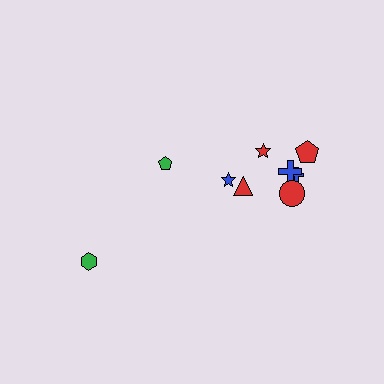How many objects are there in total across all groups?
There are 9 objects.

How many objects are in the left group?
There are 3 objects.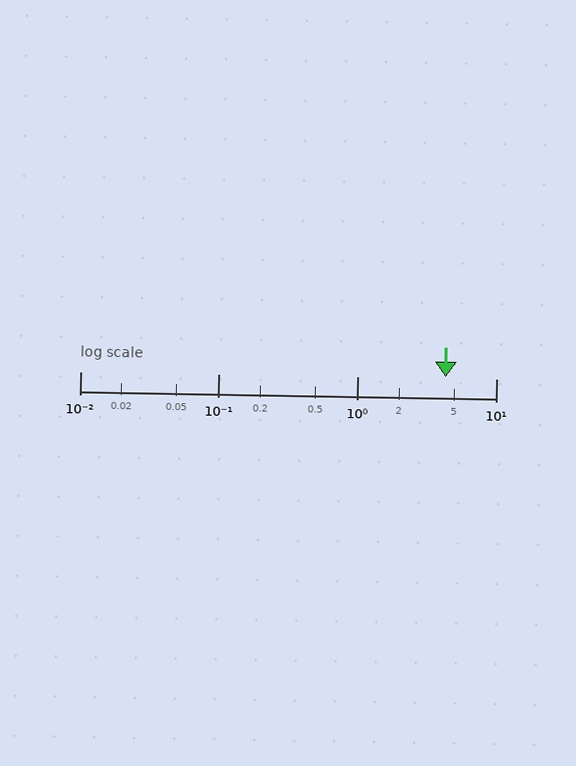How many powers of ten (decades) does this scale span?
The scale spans 3 decades, from 0.01 to 10.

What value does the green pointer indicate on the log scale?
The pointer indicates approximately 4.3.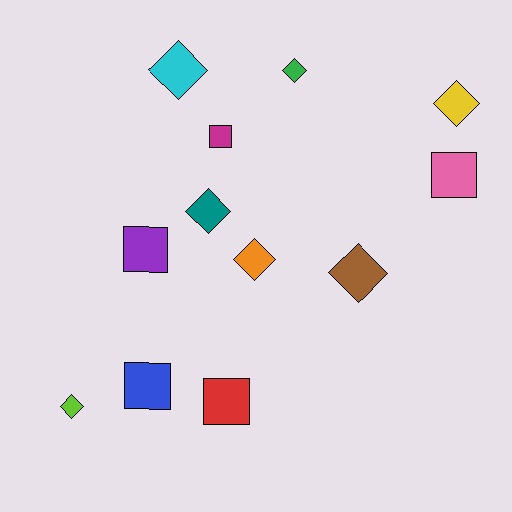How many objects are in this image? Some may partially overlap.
There are 12 objects.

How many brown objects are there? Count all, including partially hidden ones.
There is 1 brown object.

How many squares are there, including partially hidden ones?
There are 5 squares.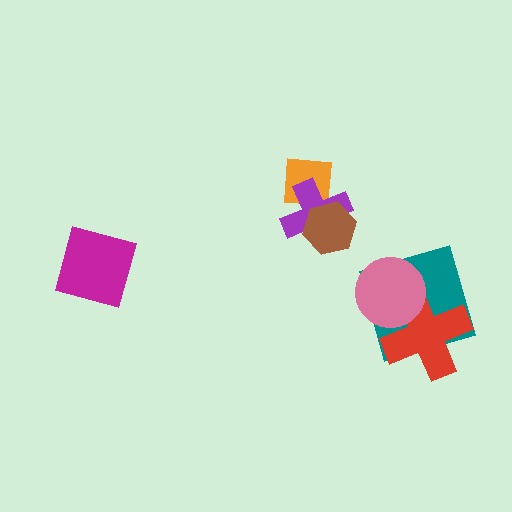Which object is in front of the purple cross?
The brown hexagon is in front of the purple cross.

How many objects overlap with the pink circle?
2 objects overlap with the pink circle.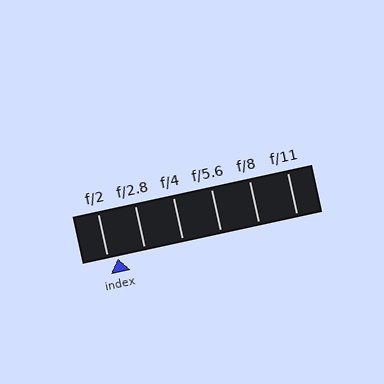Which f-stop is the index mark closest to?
The index mark is closest to f/2.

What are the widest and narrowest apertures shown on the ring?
The widest aperture shown is f/2 and the narrowest is f/11.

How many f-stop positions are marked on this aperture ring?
There are 6 f-stop positions marked.